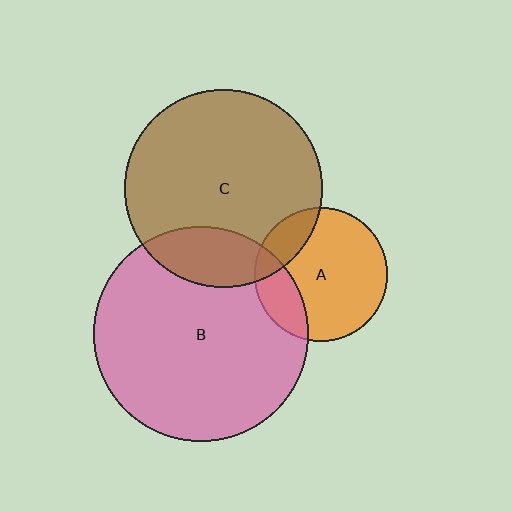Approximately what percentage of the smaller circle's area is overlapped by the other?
Approximately 20%.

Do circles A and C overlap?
Yes.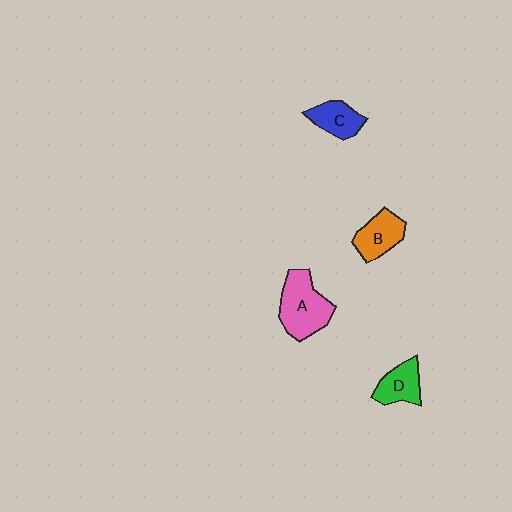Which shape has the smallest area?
Shape C (blue).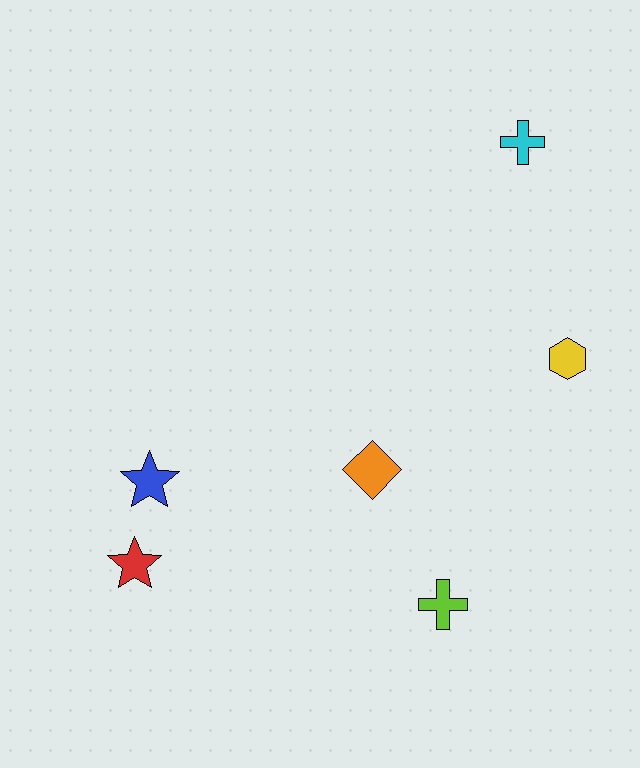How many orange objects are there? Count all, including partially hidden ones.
There is 1 orange object.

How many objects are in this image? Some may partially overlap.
There are 6 objects.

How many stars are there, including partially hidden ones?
There are 2 stars.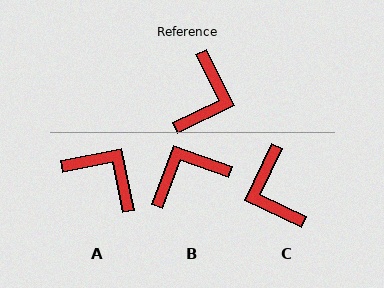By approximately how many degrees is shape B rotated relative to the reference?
Approximately 134 degrees counter-clockwise.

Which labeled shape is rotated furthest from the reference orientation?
C, about 142 degrees away.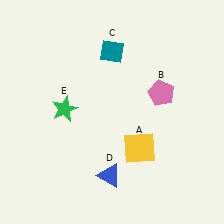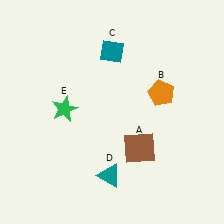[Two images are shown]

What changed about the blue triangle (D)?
In Image 1, D is blue. In Image 2, it changed to teal.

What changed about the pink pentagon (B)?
In Image 1, B is pink. In Image 2, it changed to orange.